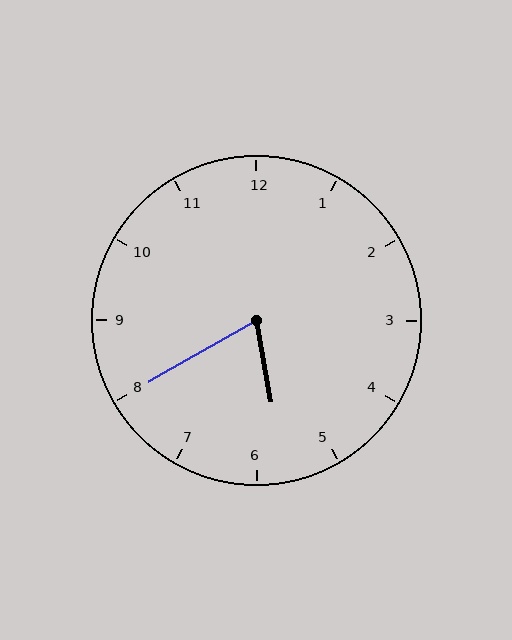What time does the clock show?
5:40.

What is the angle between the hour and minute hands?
Approximately 70 degrees.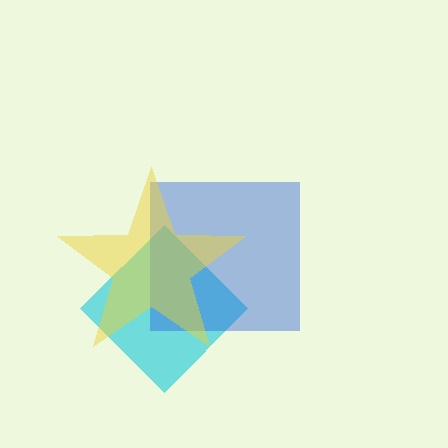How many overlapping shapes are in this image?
There are 3 overlapping shapes in the image.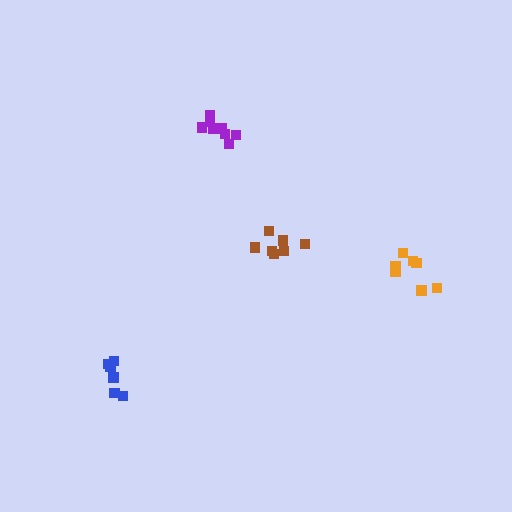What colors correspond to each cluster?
The clusters are colored: brown, orange, blue, purple.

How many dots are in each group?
Group 1: 7 dots, Group 2: 7 dots, Group 3: 6 dots, Group 4: 8 dots (28 total).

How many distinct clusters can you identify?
There are 4 distinct clusters.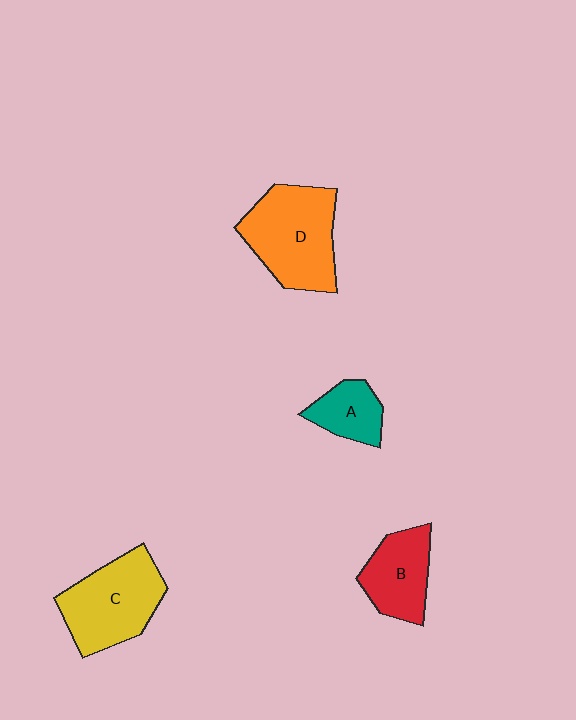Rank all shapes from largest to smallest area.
From largest to smallest: D (orange), C (yellow), B (red), A (teal).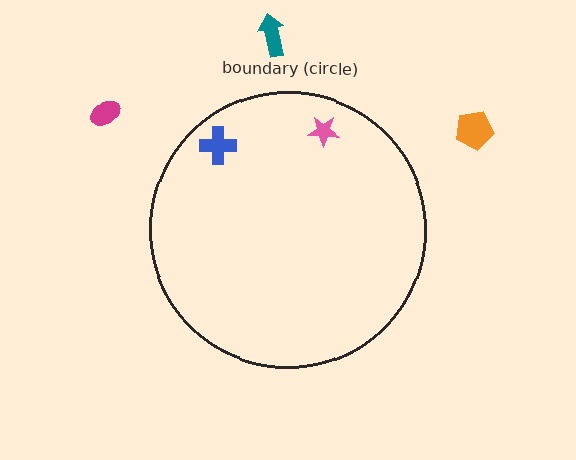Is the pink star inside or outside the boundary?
Inside.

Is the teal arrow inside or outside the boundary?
Outside.